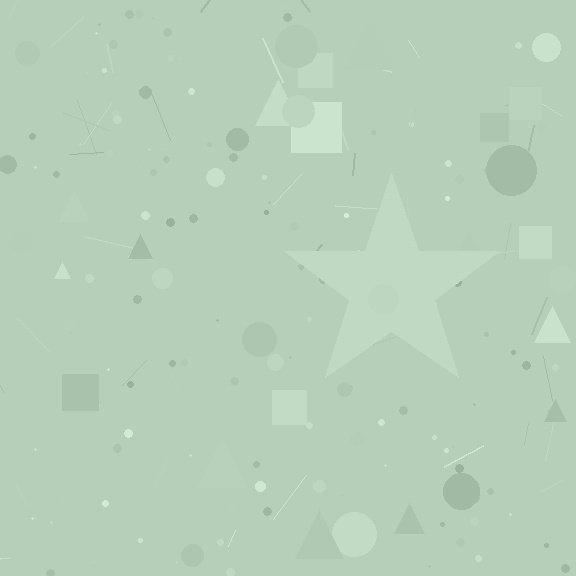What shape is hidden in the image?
A star is hidden in the image.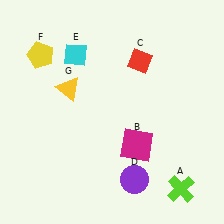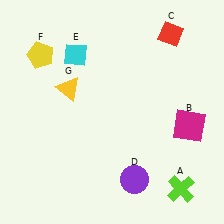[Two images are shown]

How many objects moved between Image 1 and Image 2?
2 objects moved between the two images.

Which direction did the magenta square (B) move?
The magenta square (B) moved right.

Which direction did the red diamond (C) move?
The red diamond (C) moved right.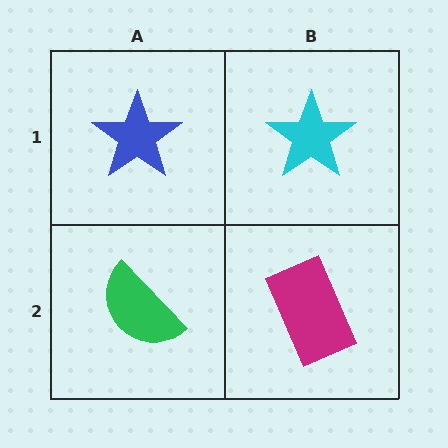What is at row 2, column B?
A magenta rectangle.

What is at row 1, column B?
A cyan star.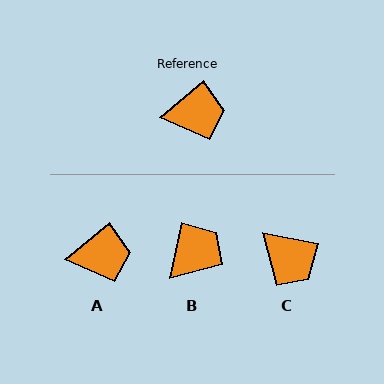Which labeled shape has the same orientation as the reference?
A.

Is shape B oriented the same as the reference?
No, it is off by about 39 degrees.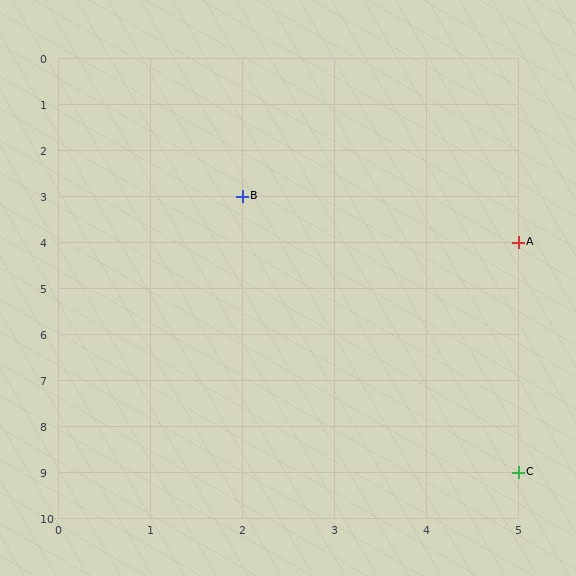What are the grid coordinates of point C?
Point C is at grid coordinates (5, 9).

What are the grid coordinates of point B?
Point B is at grid coordinates (2, 3).